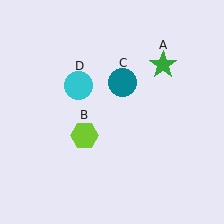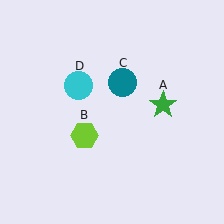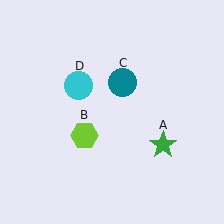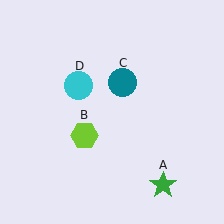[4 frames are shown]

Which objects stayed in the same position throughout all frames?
Lime hexagon (object B) and teal circle (object C) and cyan circle (object D) remained stationary.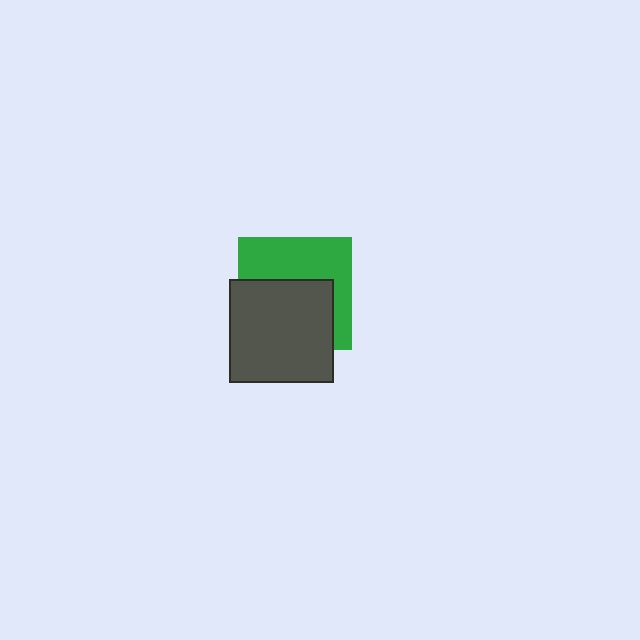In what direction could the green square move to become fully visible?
The green square could move up. That would shift it out from behind the dark gray square entirely.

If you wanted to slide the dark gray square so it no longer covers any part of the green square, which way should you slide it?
Slide it down — that is the most direct way to separate the two shapes.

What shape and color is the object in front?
The object in front is a dark gray square.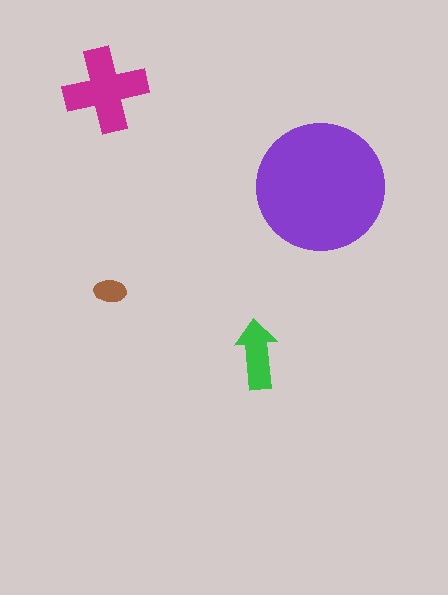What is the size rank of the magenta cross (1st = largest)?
2nd.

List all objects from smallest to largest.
The brown ellipse, the green arrow, the magenta cross, the purple circle.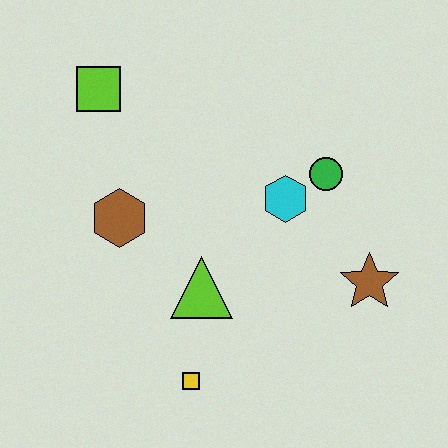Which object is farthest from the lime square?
The brown star is farthest from the lime square.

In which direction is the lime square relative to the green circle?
The lime square is to the left of the green circle.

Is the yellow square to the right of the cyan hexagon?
No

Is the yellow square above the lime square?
No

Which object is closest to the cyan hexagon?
The green circle is closest to the cyan hexagon.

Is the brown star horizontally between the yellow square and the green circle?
No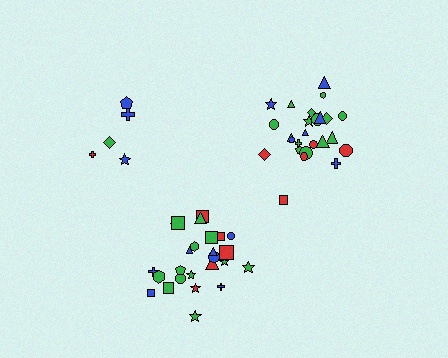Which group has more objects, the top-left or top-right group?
The top-right group.